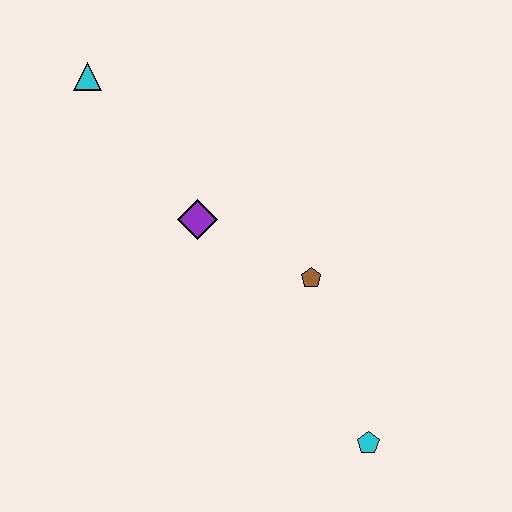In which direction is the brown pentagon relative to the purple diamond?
The brown pentagon is to the right of the purple diamond.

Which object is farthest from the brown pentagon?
The cyan triangle is farthest from the brown pentagon.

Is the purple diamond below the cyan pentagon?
No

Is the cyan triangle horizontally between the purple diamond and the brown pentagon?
No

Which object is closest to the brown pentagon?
The purple diamond is closest to the brown pentagon.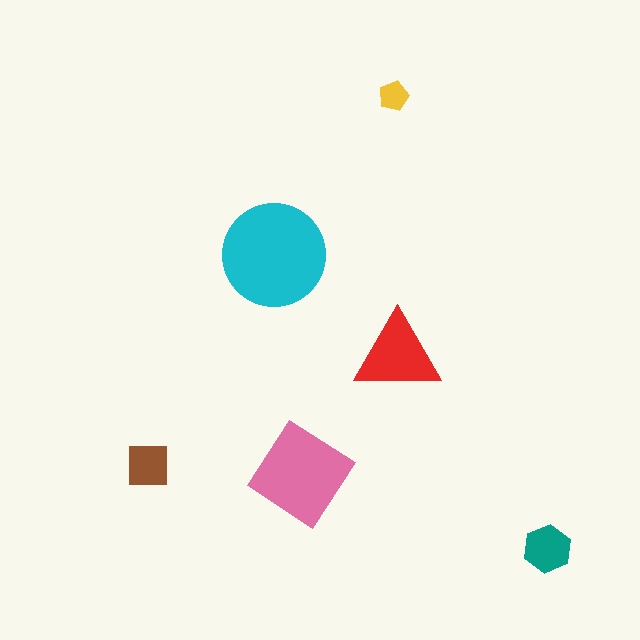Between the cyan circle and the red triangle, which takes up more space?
The cyan circle.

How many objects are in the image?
There are 6 objects in the image.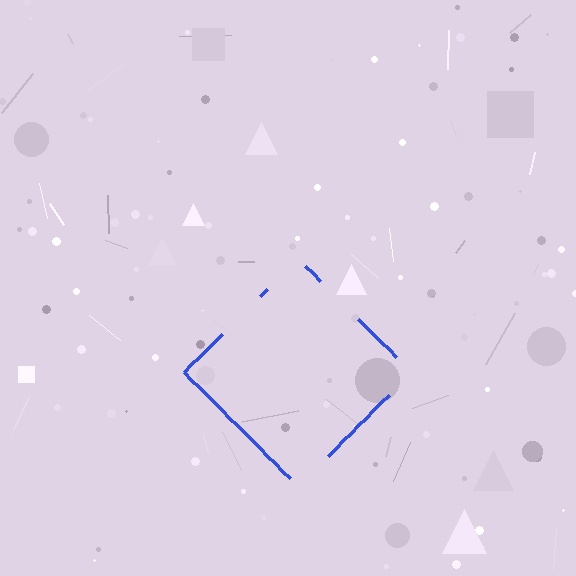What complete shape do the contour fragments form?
The contour fragments form a diamond.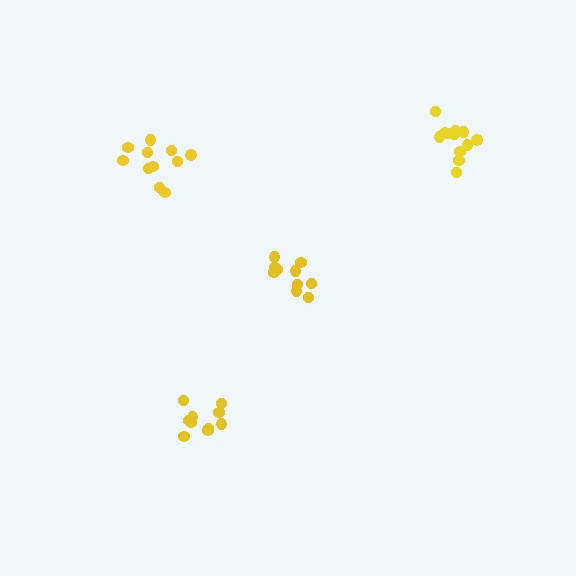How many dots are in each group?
Group 1: 11 dots, Group 2: 13 dots, Group 3: 10 dots, Group 4: 10 dots (44 total).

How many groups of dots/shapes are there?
There are 4 groups.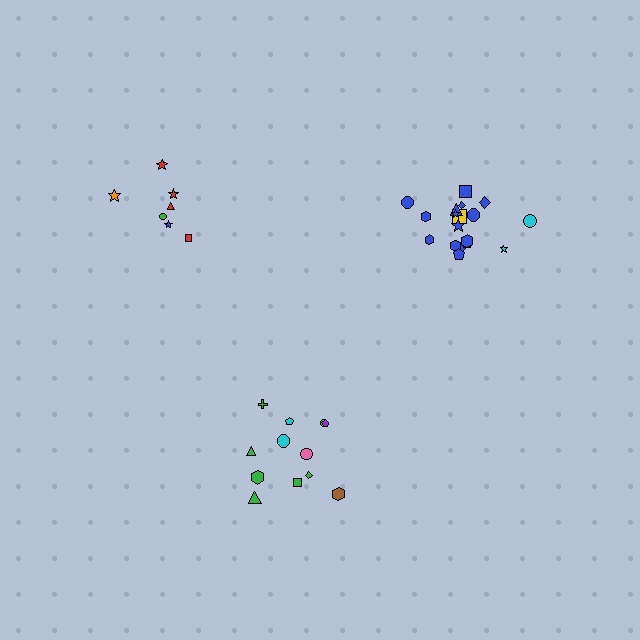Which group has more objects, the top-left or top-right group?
The top-right group.